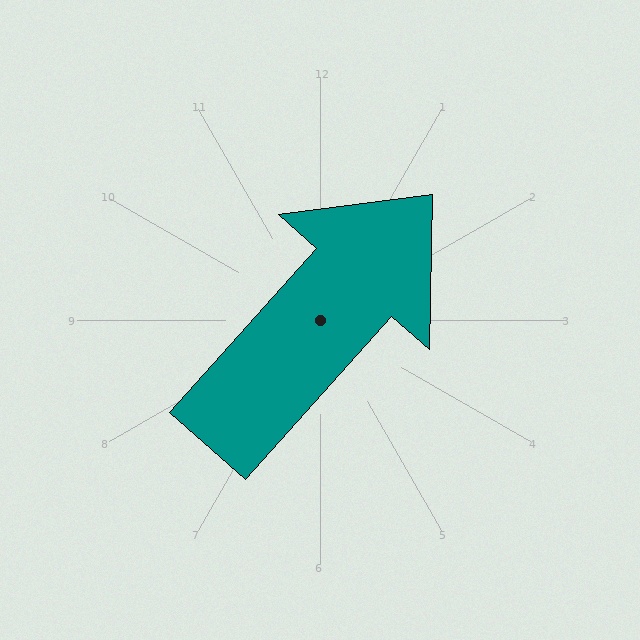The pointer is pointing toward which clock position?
Roughly 1 o'clock.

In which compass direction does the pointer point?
Northeast.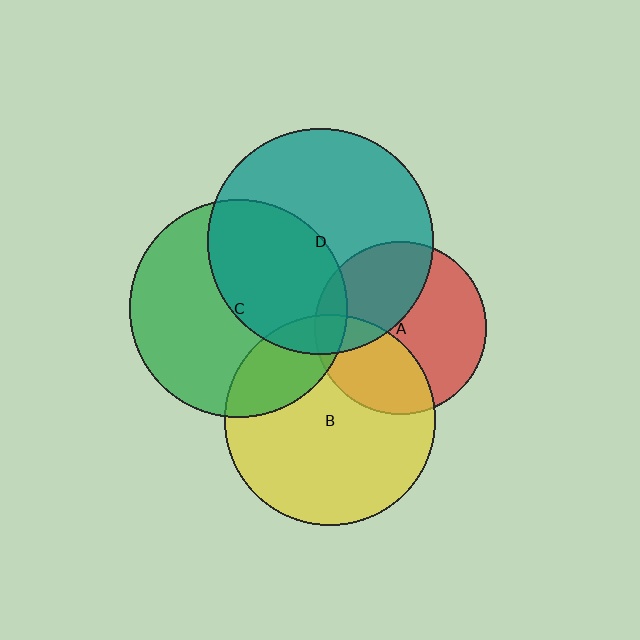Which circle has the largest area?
Circle D (teal).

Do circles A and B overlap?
Yes.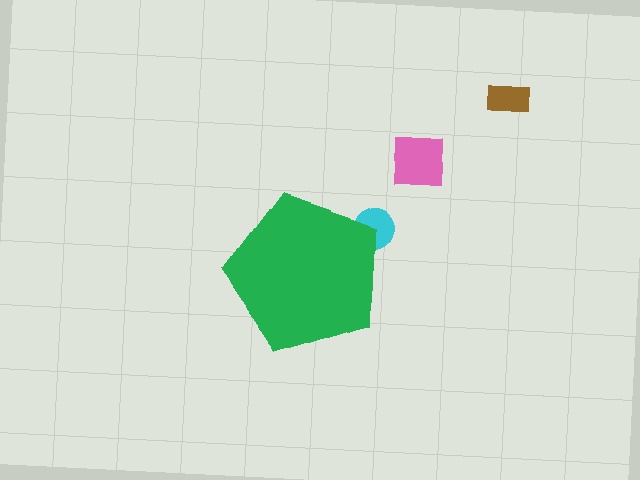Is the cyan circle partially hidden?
Yes, the cyan circle is partially hidden behind the green pentagon.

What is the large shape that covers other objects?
A green pentagon.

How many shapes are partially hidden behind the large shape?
1 shape is partially hidden.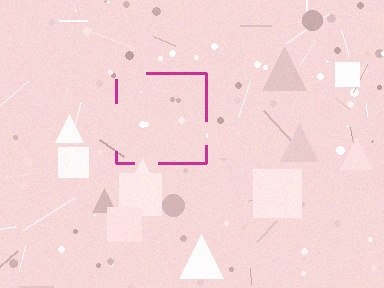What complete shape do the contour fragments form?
The contour fragments form a square.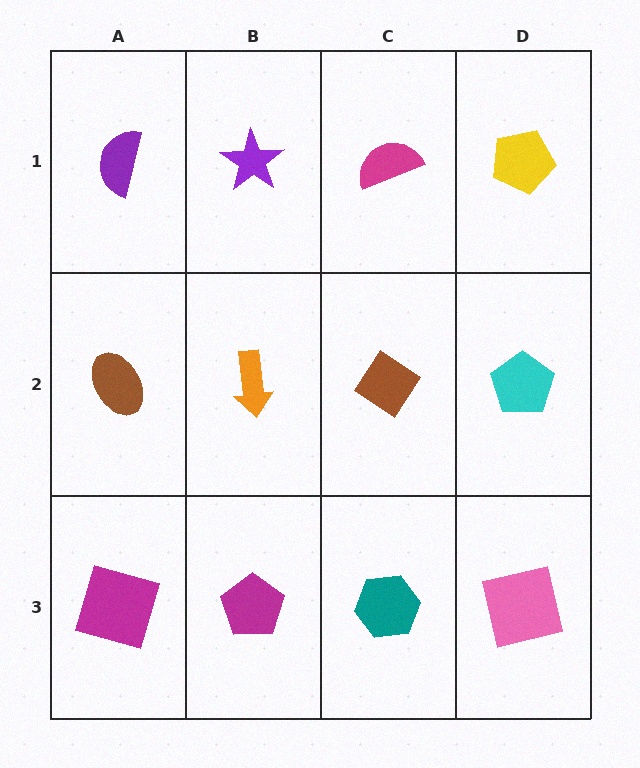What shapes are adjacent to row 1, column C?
A brown diamond (row 2, column C), a purple star (row 1, column B), a yellow pentagon (row 1, column D).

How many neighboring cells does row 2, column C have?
4.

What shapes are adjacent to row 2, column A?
A purple semicircle (row 1, column A), a magenta square (row 3, column A), an orange arrow (row 2, column B).